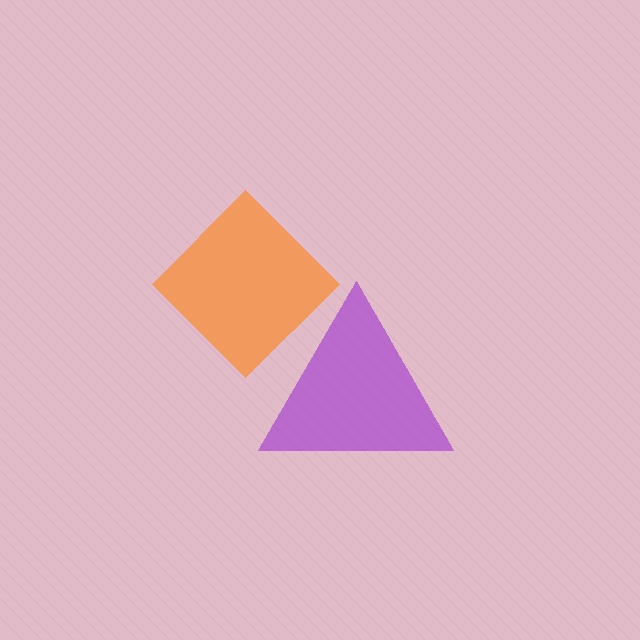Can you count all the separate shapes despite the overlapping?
Yes, there are 2 separate shapes.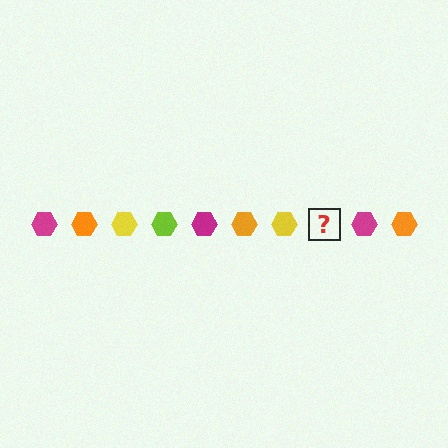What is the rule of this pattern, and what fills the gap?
The rule is that the pattern cycles through magenta, orange, yellow, lime hexagons. The gap should be filled with a lime hexagon.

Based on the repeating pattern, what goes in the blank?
The blank should be a lime hexagon.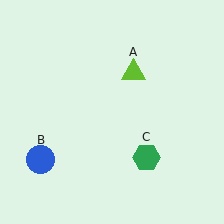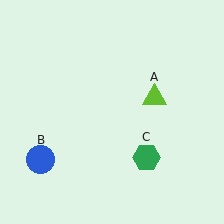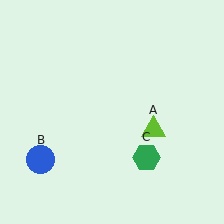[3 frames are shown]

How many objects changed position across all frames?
1 object changed position: lime triangle (object A).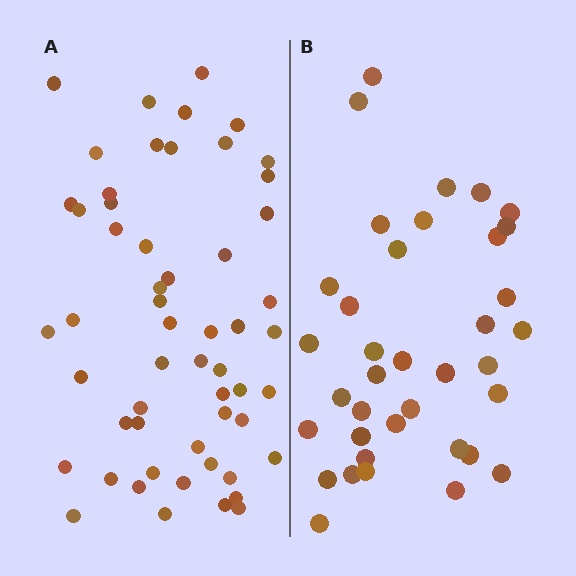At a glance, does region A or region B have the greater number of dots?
Region A (the left region) has more dots.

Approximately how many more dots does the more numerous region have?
Region A has approximately 20 more dots than region B.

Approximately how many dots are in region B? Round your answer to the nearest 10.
About 40 dots. (The exact count is 37, which rounds to 40.)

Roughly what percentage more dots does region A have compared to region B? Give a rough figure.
About 50% more.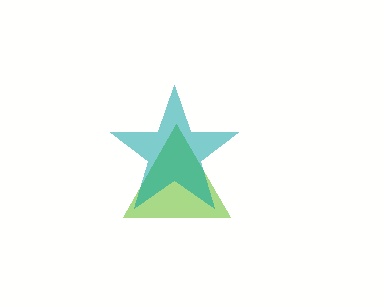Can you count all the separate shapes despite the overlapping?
Yes, there are 2 separate shapes.